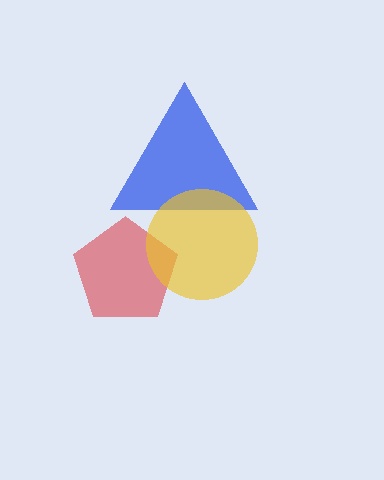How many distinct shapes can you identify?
There are 3 distinct shapes: a red pentagon, a blue triangle, a yellow circle.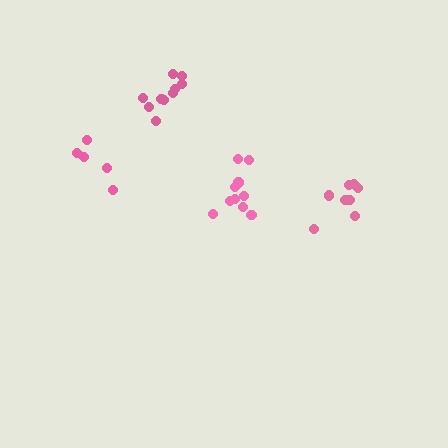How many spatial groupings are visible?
There are 4 spatial groupings.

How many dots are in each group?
Group 1: 5 dots, Group 2: 9 dots, Group 3: 10 dots, Group 4: 10 dots (34 total).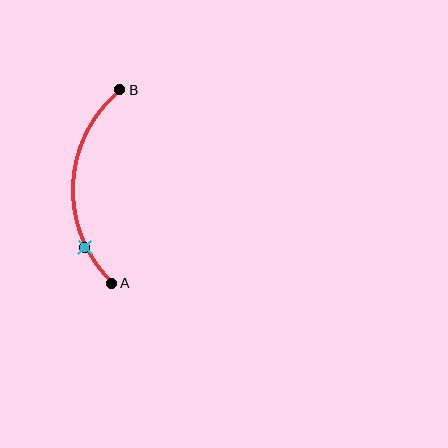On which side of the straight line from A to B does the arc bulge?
The arc bulges to the left of the straight line connecting A and B.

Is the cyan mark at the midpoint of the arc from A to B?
No. The cyan mark lies on the arc but is closer to endpoint A. The arc midpoint would be at the point on the curve equidistant along the arc from both A and B.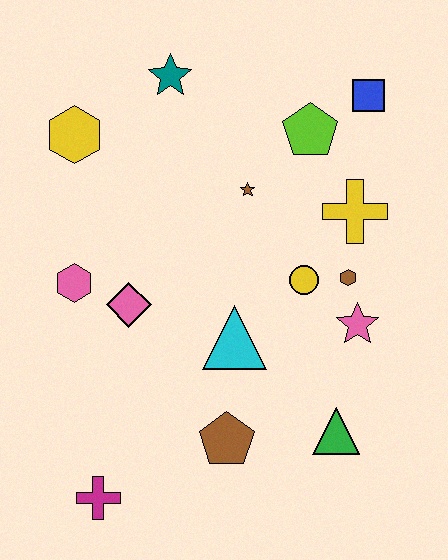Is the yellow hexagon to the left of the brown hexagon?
Yes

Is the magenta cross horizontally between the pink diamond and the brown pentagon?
No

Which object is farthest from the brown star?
The magenta cross is farthest from the brown star.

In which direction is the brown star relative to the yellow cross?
The brown star is to the left of the yellow cross.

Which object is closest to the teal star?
The yellow hexagon is closest to the teal star.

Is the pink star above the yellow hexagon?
No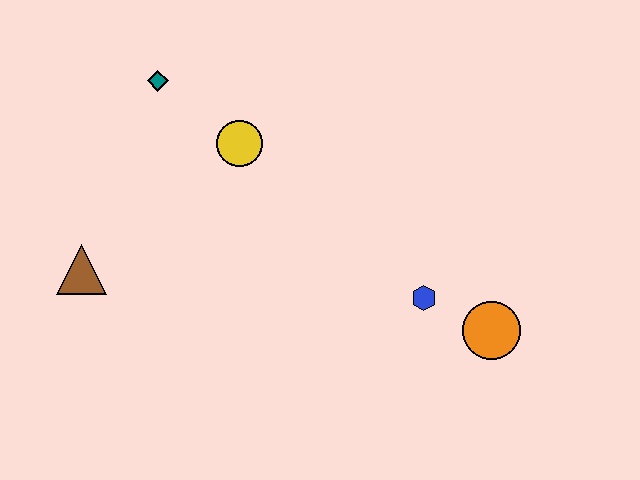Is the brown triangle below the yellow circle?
Yes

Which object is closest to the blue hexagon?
The orange circle is closest to the blue hexagon.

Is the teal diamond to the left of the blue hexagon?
Yes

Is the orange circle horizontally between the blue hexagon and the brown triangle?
No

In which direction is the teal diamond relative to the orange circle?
The teal diamond is to the left of the orange circle.